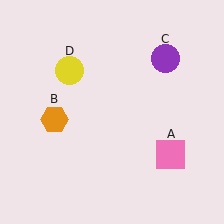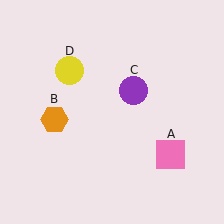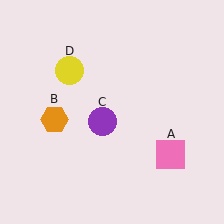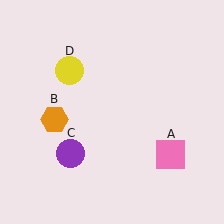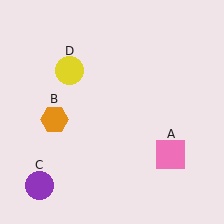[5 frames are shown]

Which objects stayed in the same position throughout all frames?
Pink square (object A) and orange hexagon (object B) and yellow circle (object D) remained stationary.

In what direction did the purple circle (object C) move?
The purple circle (object C) moved down and to the left.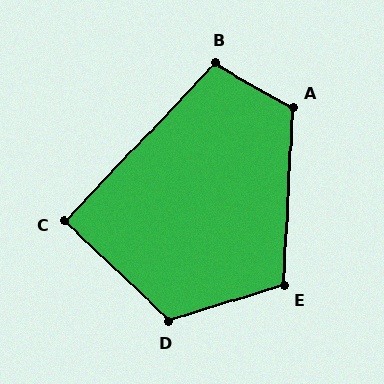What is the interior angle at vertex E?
Approximately 110 degrees (obtuse).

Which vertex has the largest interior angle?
D, at approximately 119 degrees.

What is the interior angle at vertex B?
Approximately 103 degrees (obtuse).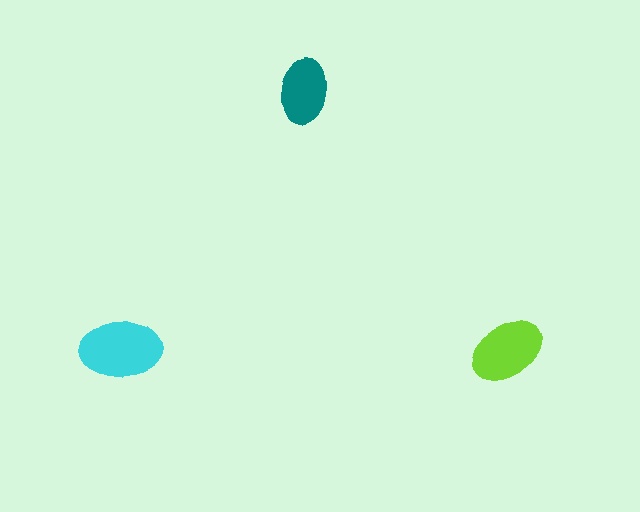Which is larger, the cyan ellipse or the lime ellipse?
The cyan one.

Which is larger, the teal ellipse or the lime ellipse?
The lime one.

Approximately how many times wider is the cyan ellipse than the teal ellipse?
About 1.5 times wider.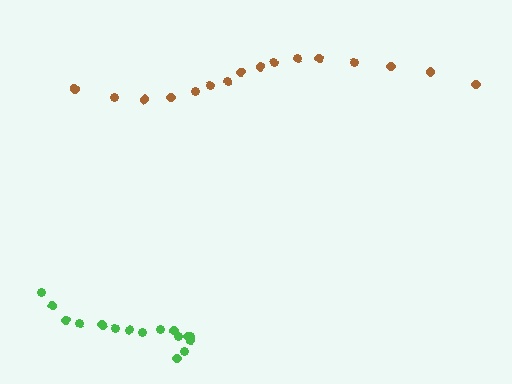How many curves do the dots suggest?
There are 2 distinct paths.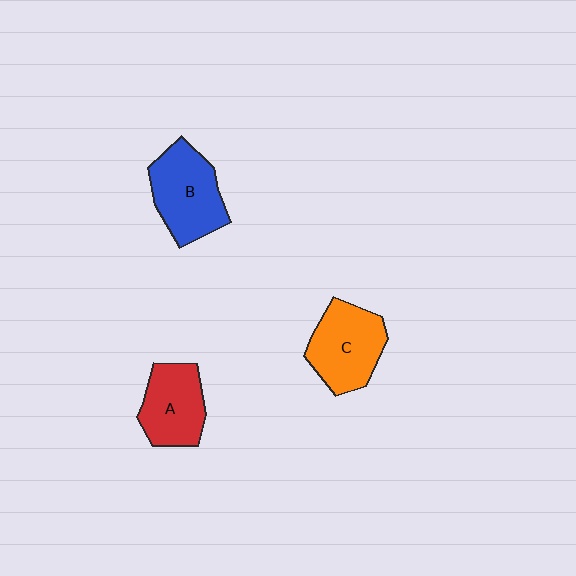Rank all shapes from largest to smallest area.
From largest to smallest: B (blue), C (orange), A (red).